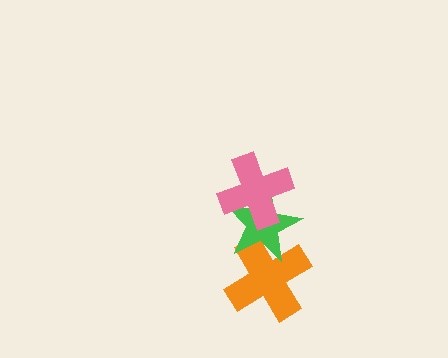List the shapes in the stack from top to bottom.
From top to bottom: the pink cross, the green star, the orange cross.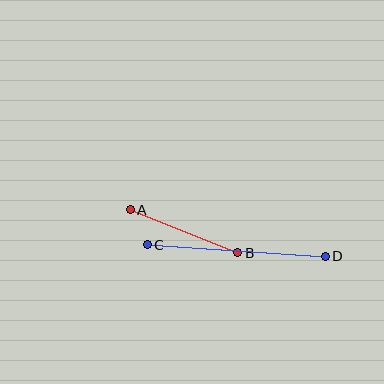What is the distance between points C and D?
The distance is approximately 178 pixels.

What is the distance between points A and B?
The distance is approximately 115 pixels.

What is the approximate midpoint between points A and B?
The midpoint is at approximately (184, 231) pixels.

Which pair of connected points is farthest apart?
Points C and D are farthest apart.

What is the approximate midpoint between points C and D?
The midpoint is at approximately (236, 251) pixels.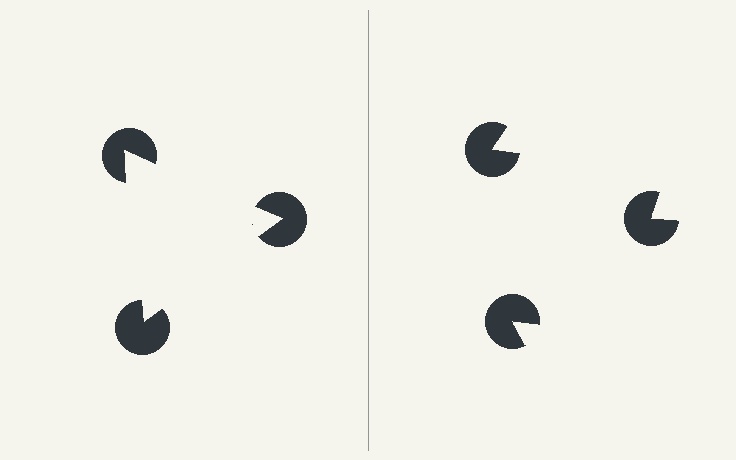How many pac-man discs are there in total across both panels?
6 — 3 on each side.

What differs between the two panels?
The pac-man discs are positioned identically on both sides; only the wedge orientations differ. On the left they align to a triangle; on the right they are misaligned.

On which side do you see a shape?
An illusory triangle appears on the left side. On the right side the wedge cuts are rotated, so no coherent shape forms.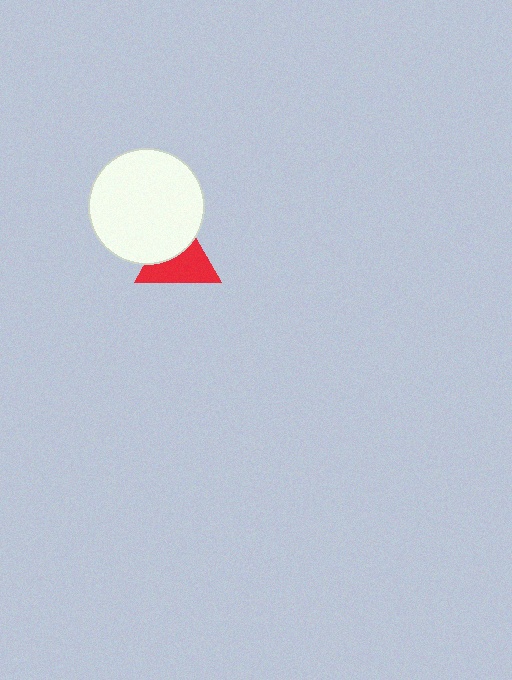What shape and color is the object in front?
The object in front is a white circle.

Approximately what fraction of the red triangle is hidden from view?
Roughly 40% of the red triangle is hidden behind the white circle.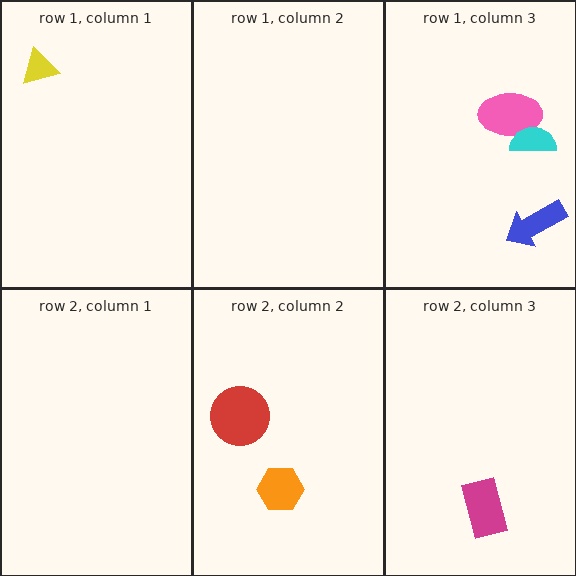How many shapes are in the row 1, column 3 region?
3.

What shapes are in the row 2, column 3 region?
The magenta rectangle.